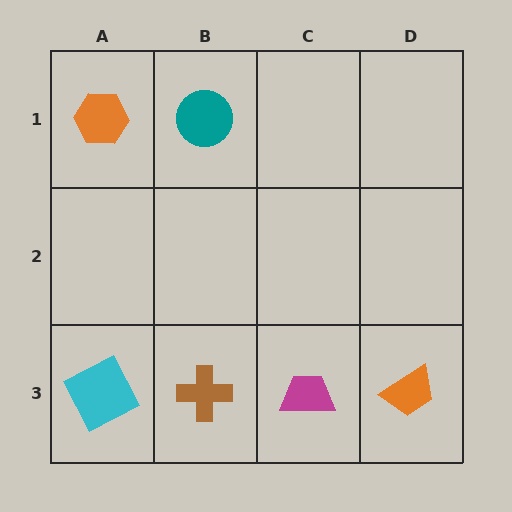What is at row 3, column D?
An orange trapezoid.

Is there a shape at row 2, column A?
No, that cell is empty.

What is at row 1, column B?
A teal circle.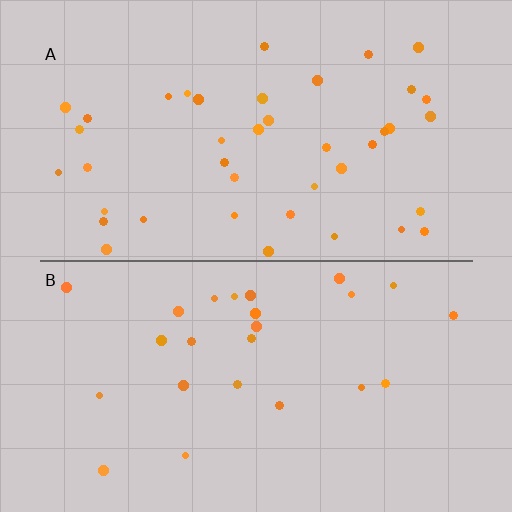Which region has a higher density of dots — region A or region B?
A (the top).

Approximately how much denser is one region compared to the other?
Approximately 1.6× — region A over region B.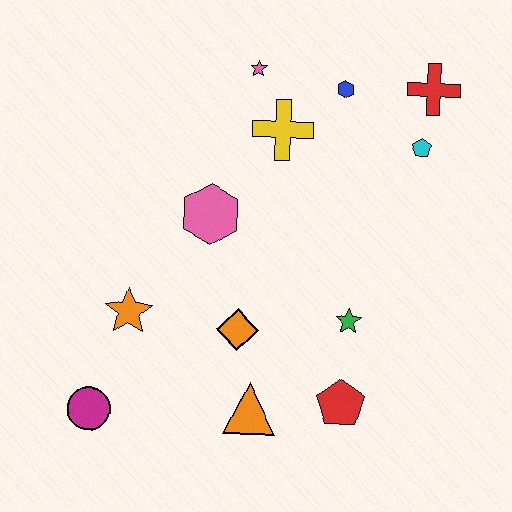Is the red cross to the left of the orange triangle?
No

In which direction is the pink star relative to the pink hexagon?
The pink star is above the pink hexagon.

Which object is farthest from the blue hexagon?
The magenta circle is farthest from the blue hexagon.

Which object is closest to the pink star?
The yellow cross is closest to the pink star.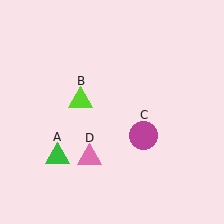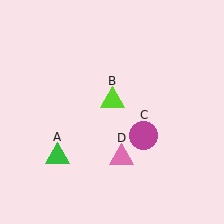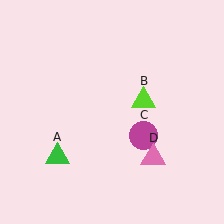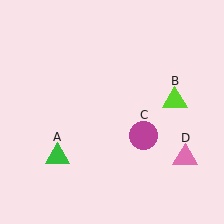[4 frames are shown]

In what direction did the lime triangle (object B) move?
The lime triangle (object B) moved right.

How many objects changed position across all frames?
2 objects changed position: lime triangle (object B), pink triangle (object D).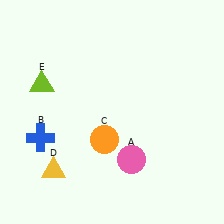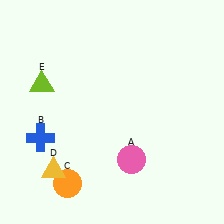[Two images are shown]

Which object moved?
The orange circle (C) moved down.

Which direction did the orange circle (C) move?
The orange circle (C) moved down.